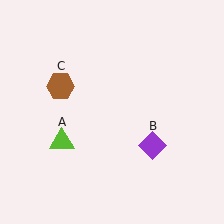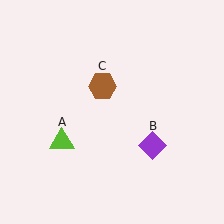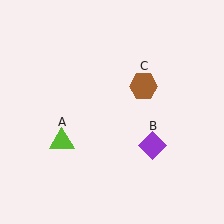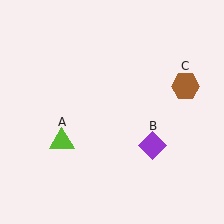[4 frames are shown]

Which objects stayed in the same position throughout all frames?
Lime triangle (object A) and purple diamond (object B) remained stationary.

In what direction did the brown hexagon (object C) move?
The brown hexagon (object C) moved right.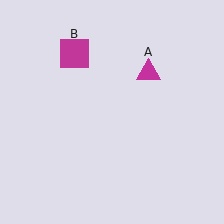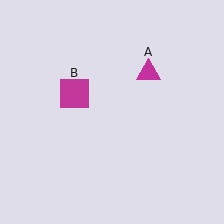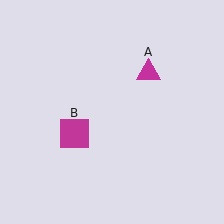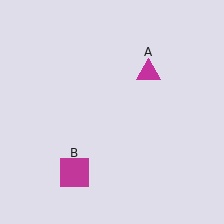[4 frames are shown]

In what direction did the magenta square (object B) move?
The magenta square (object B) moved down.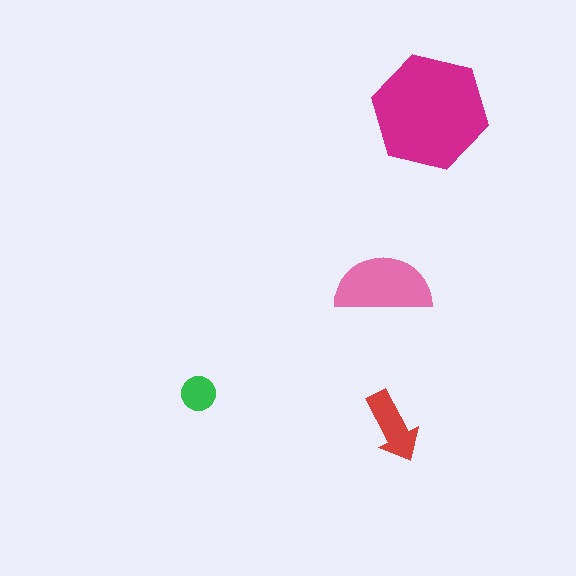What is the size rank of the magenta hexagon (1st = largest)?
1st.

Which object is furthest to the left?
The green circle is leftmost.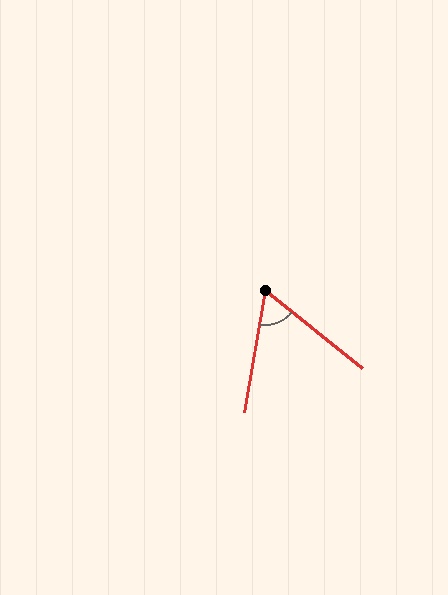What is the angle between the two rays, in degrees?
Approximately 61 degrees.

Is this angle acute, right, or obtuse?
It is acute.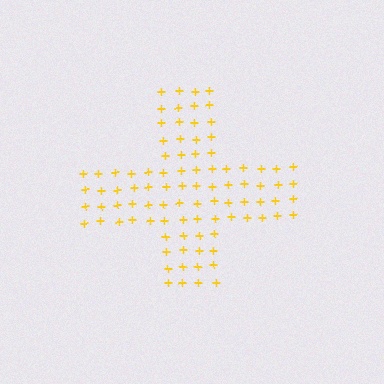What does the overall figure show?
The overall figure shows a cross.